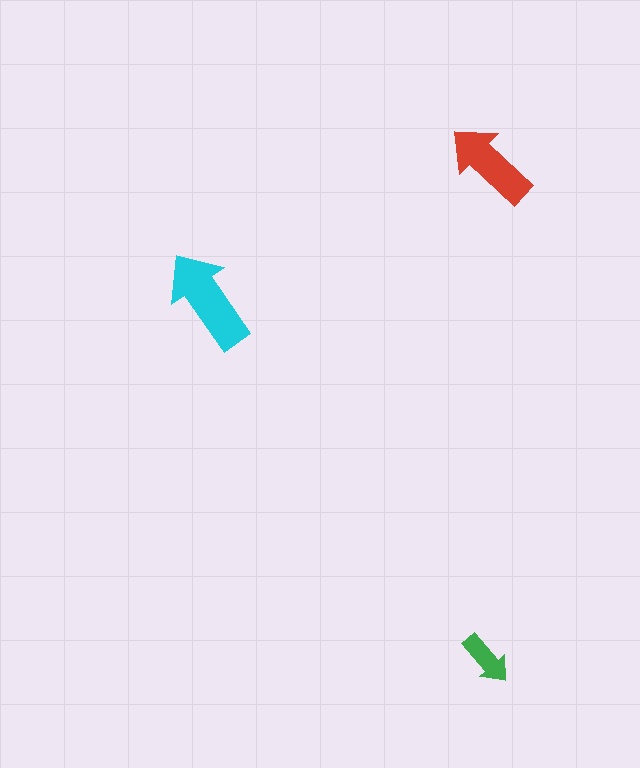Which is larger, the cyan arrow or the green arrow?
The cyan one.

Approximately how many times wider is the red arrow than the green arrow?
About 1.5 times wider.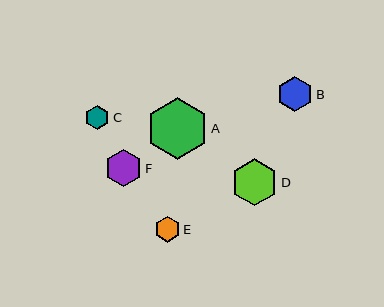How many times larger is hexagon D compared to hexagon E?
Hexagon D is approximately 1.8 times the size of hexagon E.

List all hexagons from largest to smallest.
From largest to smallest: A, D, F, B, E, C.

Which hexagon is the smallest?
Hexagon C is the smallest with a size of approximately 25 pixels.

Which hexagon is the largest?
Hexagon A is the largest with a size of approximately 62 pixels.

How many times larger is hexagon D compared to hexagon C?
Hexagon D is approximately 1.9 times the size of hexagon C.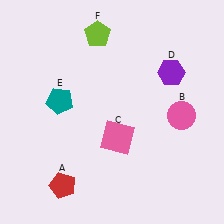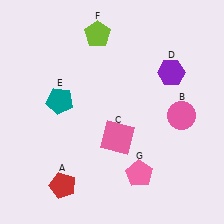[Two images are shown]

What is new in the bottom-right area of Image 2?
A pink pentagon (G) was added in the bottom-right area of Image 2.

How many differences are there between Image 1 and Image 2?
There is 1 difference between the two images.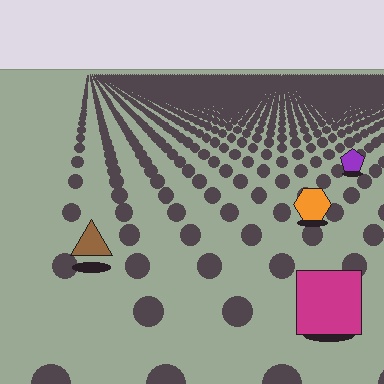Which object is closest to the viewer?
The magenta square is closest. The texture marks near it are larger and more spread out.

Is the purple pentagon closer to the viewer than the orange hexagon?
No. The orange hexagon is closer — you can tell from the texture gradient: the ground texture is coarser near it.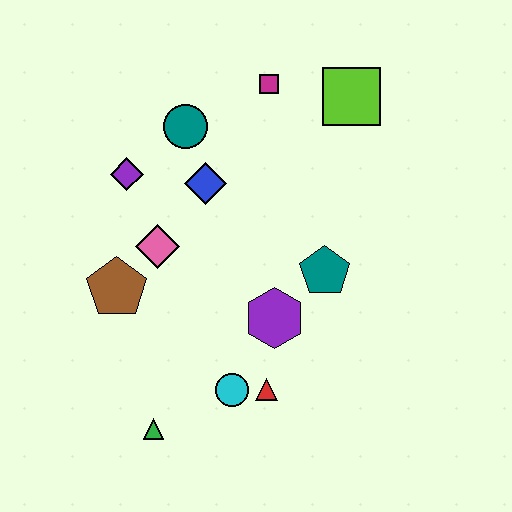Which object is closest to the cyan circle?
The red triangle is closest to the cyan circle.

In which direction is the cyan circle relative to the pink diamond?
The cyan circle is below the pink diamond.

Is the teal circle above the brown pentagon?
Yes